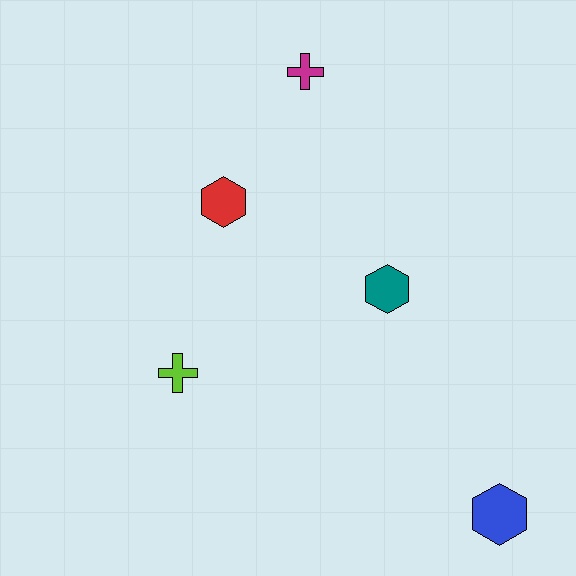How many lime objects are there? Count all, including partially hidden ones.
There is 1 lime object.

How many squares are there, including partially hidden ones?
There are no squares.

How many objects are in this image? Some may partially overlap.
There are 5 objects.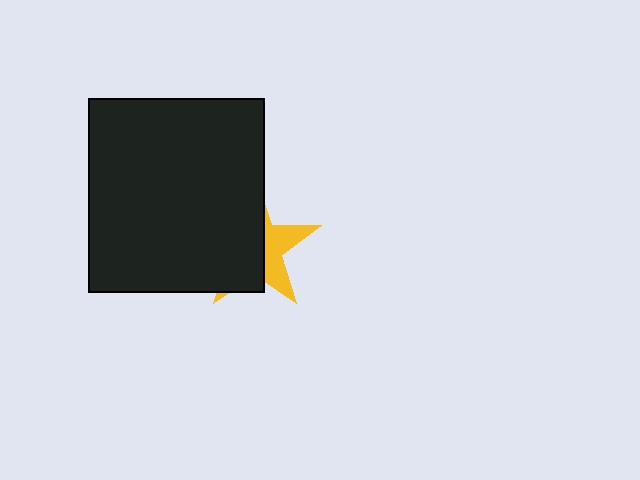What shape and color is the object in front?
The object in front is a black rectangle.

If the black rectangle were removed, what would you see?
You would see the complete yellow star.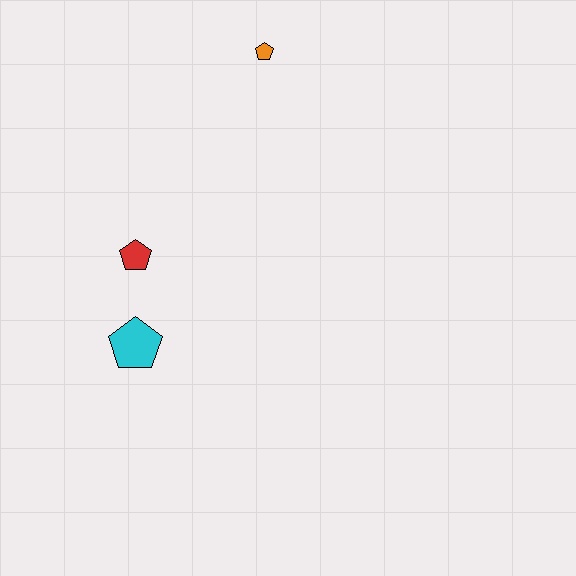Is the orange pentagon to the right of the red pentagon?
Yes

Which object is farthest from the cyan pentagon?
The orange pentagon is farthest from the cyan pentagon.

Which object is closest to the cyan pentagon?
The red pentagon is closest to the cyan pentagon.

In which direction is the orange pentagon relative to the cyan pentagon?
The orange pentagon is above the cyan pentagon.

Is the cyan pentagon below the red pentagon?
Yes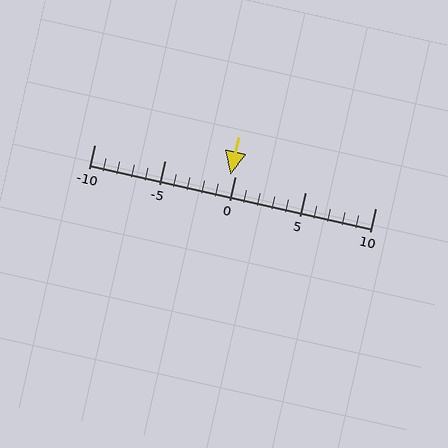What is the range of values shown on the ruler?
The ruler shows values from -10 to 10.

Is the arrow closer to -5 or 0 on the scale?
The arrow is closer to 0.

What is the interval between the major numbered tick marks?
The major tick marks are spaced 5 units apart.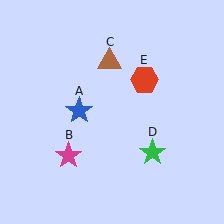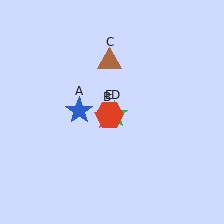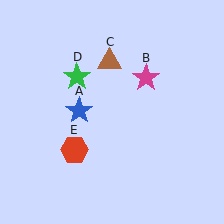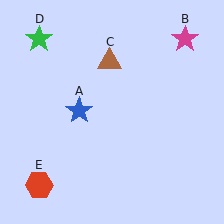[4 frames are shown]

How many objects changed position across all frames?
3 objects changed position: magenta star (object B), green star (object D), red hexagon (object E).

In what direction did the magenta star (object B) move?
The magenta star (object B) moved up and to the right.